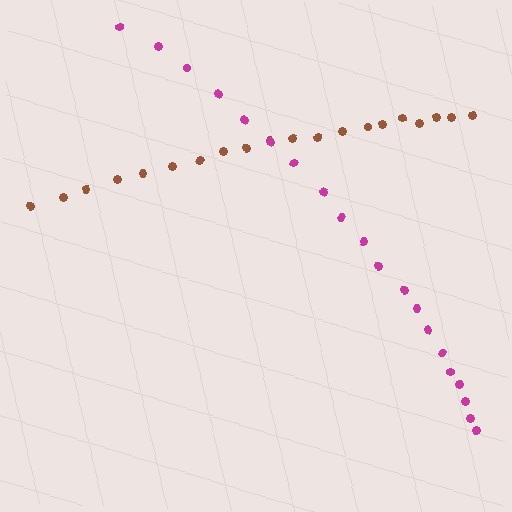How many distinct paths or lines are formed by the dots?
There are 2 distinct paths.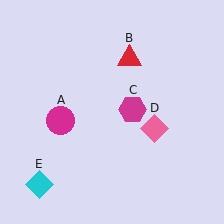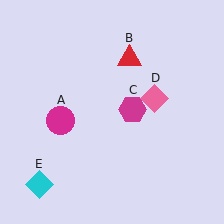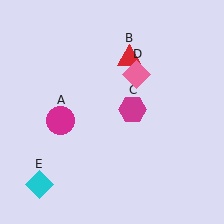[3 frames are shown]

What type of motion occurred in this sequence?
The pink diamond (object D) rotated counterclockwise around the center of the scene.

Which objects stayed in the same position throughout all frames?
Magenta circle (object A) and red triangle (object B) and magenta hexagon (object C) and cyan diamond (object E) remained stationary.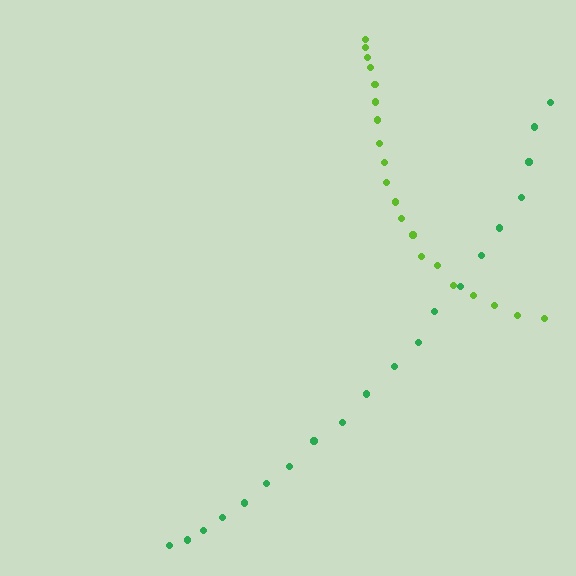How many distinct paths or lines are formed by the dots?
There are 2 distinct paths.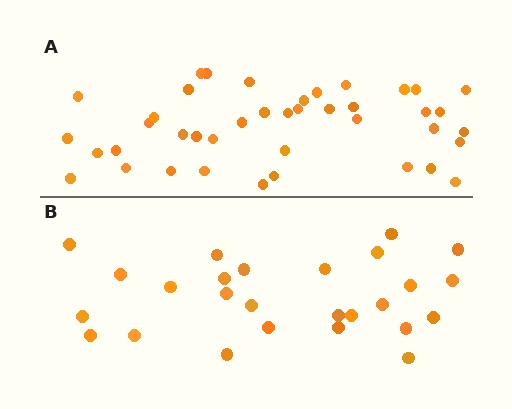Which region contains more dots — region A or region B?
Region A (the top region) has more dots.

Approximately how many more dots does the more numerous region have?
Region A has approximately 15 more dots than region B.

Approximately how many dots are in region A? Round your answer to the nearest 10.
About 40 dots. (The exact count is 41, which rounds to 40.)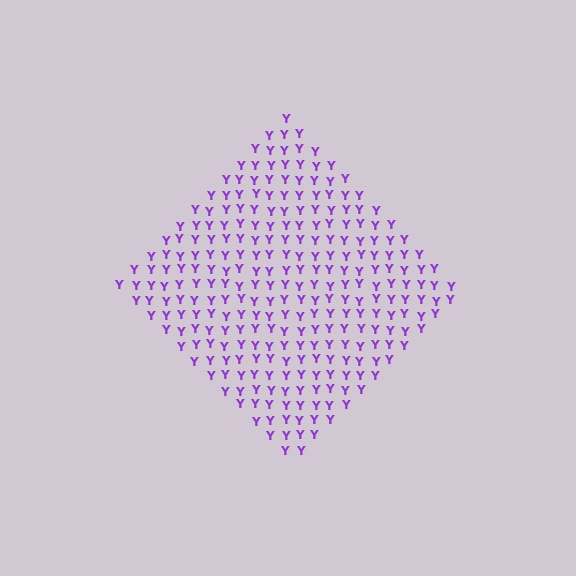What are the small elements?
The small elements are letter Y's.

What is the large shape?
The large shape is a diamond.